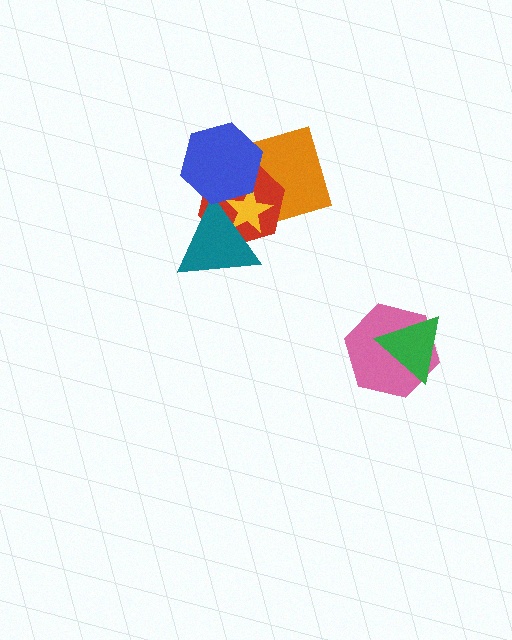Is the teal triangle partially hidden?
Yes, it is partially covered by another shape.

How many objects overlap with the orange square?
3 objects overlap with the orange square.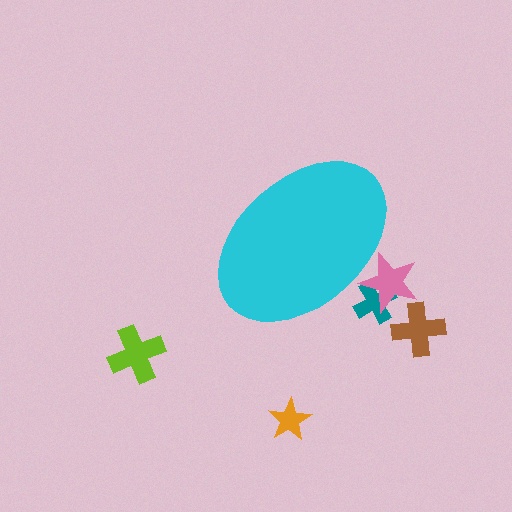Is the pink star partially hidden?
Yes, the pink star is partially hidden behind the cyan ellipse.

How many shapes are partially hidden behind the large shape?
2 shapes are partially hidden.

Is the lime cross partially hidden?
No, the lime cross is fully visible.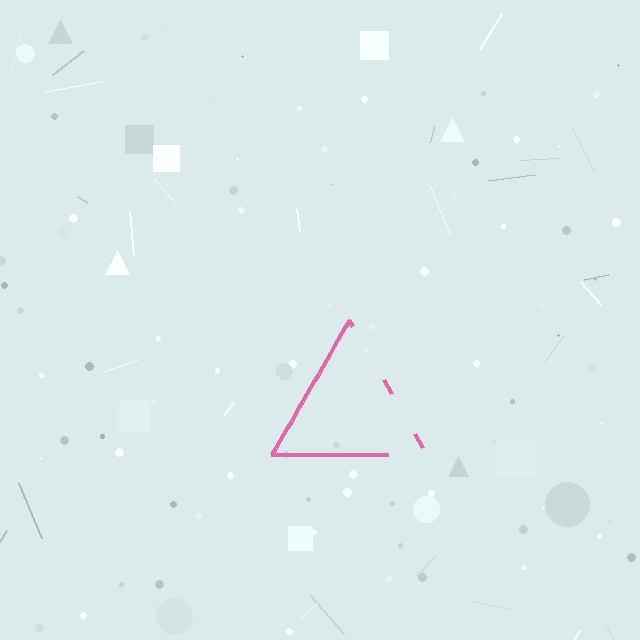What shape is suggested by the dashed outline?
The dashed outline suggests a triangle.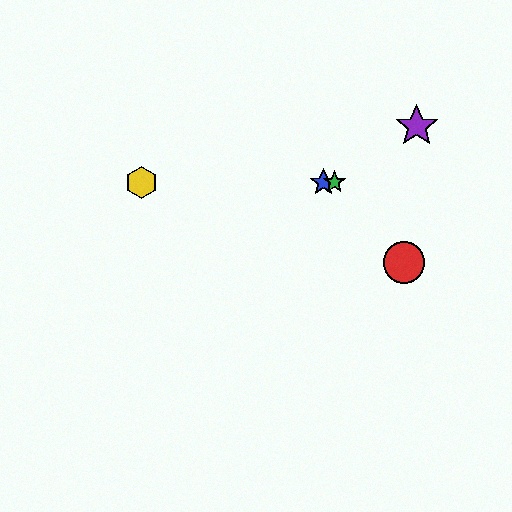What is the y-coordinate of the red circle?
The red circle is at y≈263.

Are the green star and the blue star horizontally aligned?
Yes, both are at y≈182.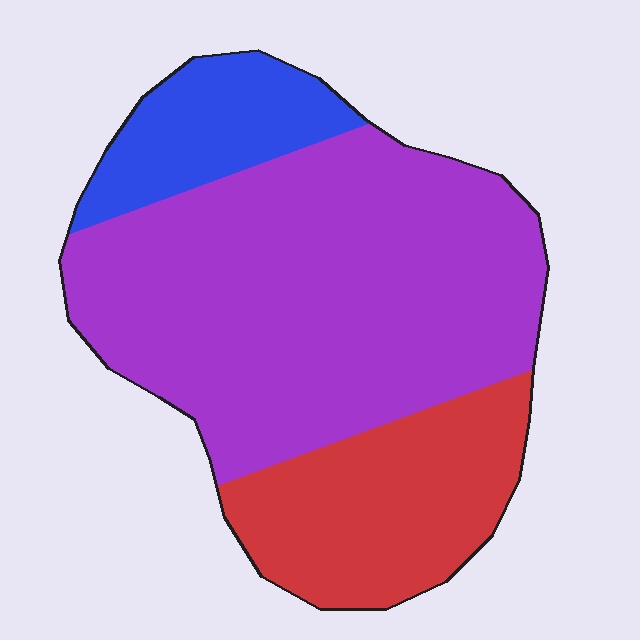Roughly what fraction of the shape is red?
Red covers around 25% of the shape.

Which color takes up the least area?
Blue, at roughly 15%.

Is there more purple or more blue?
Purple.